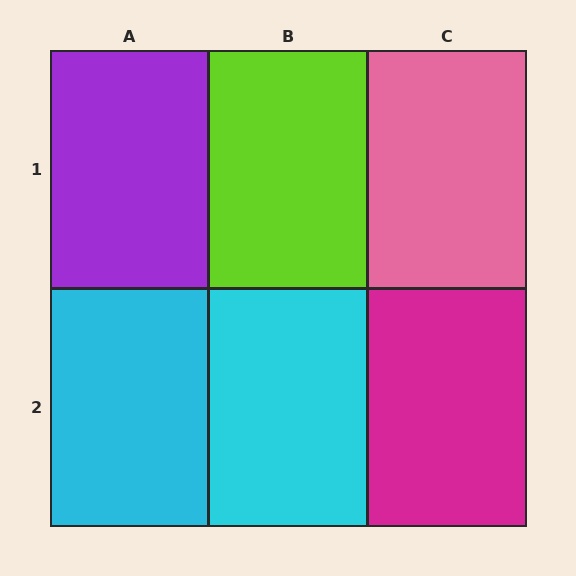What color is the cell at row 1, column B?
Lime.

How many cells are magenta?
1 cell is magenta.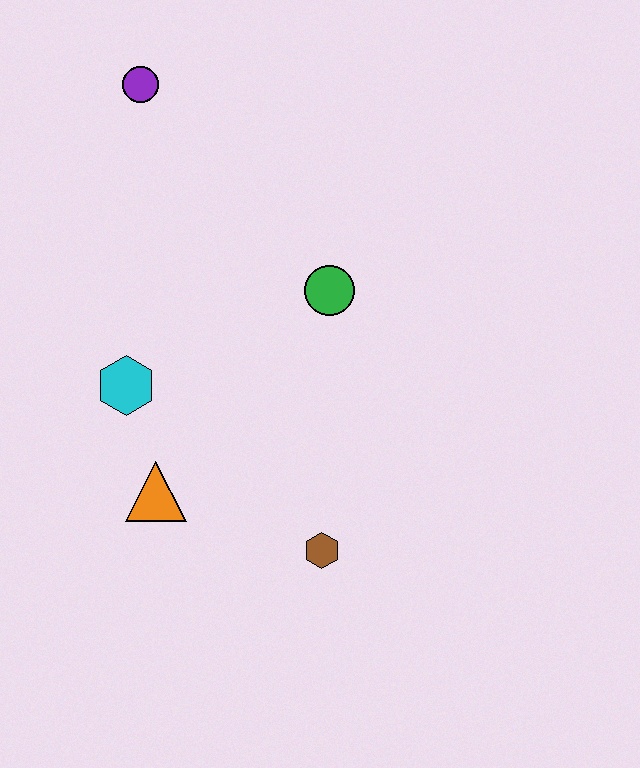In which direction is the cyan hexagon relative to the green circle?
The cyan hexagon is to the left of the green circle.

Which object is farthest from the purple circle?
The brown hexagon is farthest from the purple circle.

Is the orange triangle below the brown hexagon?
No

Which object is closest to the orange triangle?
The cyan hexagon is closest to the orange triangle.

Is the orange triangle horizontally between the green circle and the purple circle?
Yes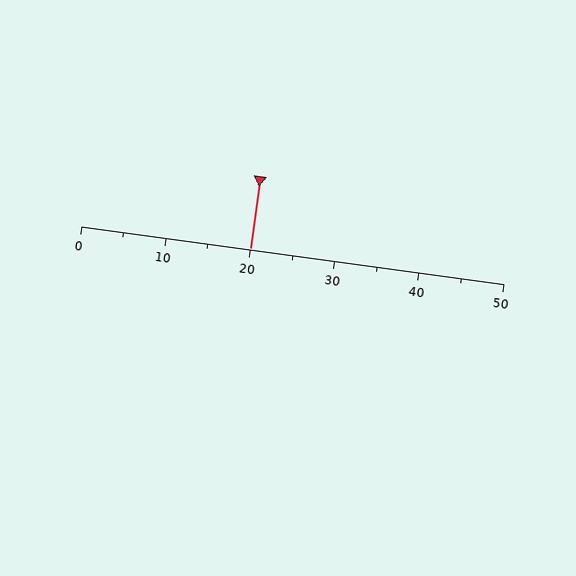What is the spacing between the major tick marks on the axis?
The major ticks are spaced 10 apart.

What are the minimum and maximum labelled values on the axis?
The axis runs from 0 to 50.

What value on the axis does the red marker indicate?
The marker indicates approximately 20.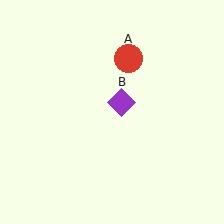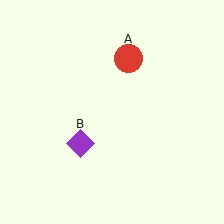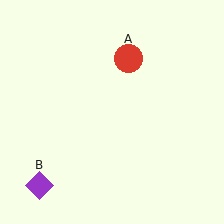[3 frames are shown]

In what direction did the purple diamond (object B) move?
The purple diamond (object B) moved down and to the left.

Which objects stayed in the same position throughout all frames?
Red circle (object A) remained stationary.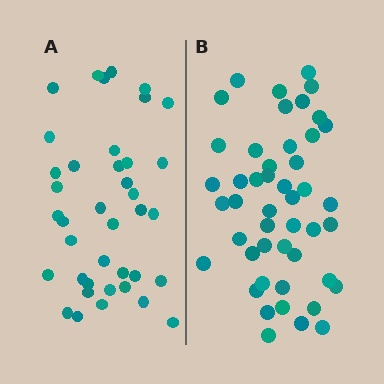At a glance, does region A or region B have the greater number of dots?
Region B (the right region) has more dots.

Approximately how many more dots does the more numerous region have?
Region B has roughly 8 or so more dots than region A.